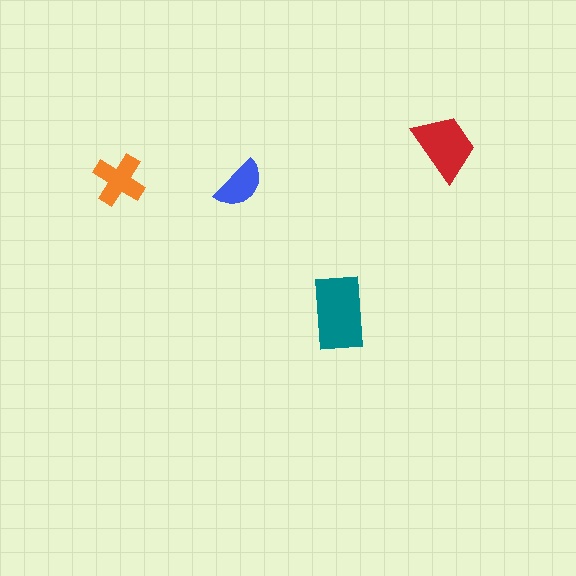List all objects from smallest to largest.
The blue semicircle, the orange cross, the red trapezoid, the teal rectangle.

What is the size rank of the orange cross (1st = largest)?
3rd.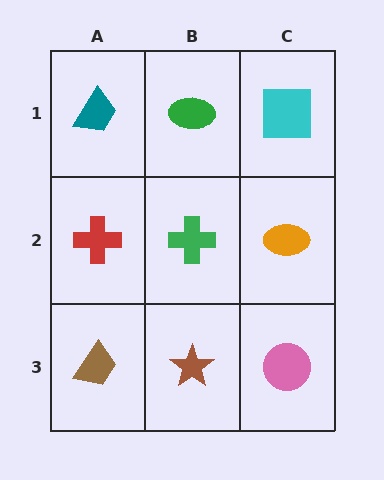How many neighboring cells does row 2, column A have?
3.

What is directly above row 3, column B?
A green cross.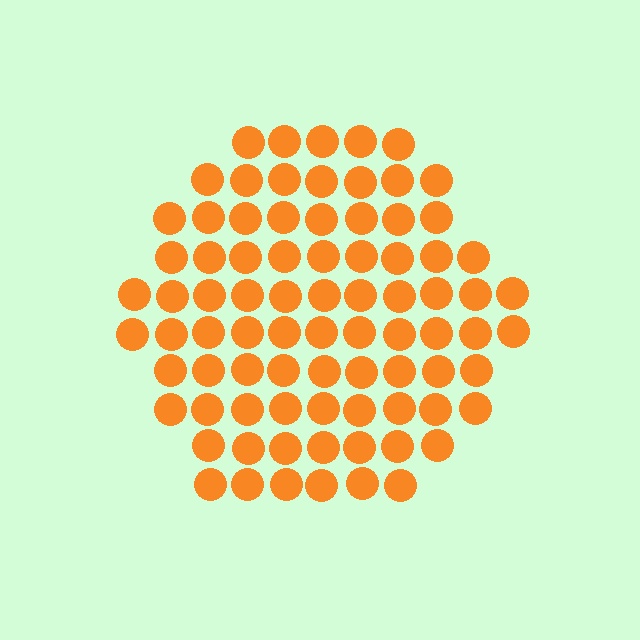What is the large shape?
The large shape is a hexagon.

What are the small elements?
The small elements are circles.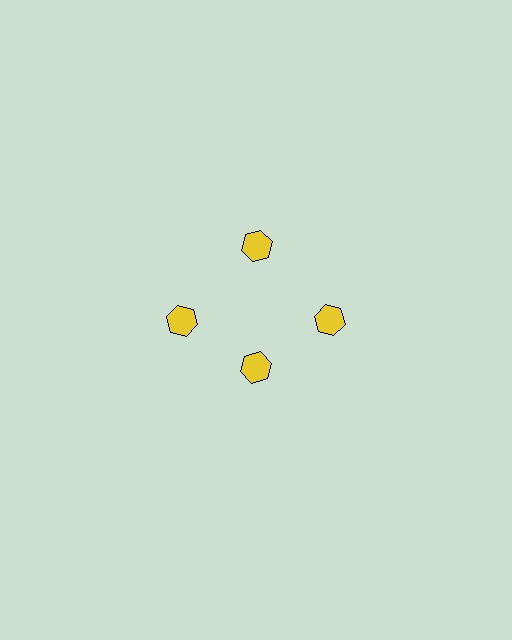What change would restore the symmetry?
The symmetry would be restored by moving it outward, back onto the ring so that all 4 hexagons sit at equal angles and equal distance from the center.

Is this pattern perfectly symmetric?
No. The 4 yellow hexagons are arranged in a ring, but one element near the 6 o'clock position is pulled inward toward the center, breaking the 4-fold rotational symmetry.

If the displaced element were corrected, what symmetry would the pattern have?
It would have 4-fold rotational symmetry — the pattern would map onto itself every 90 degrees.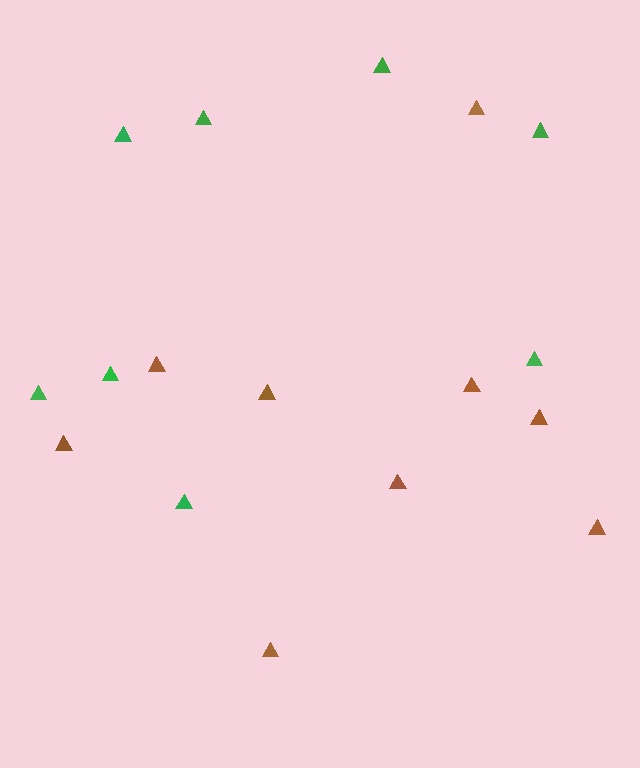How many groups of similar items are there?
There are 2 groups: one group of brown triangles (9) and one group of green triangles (8).